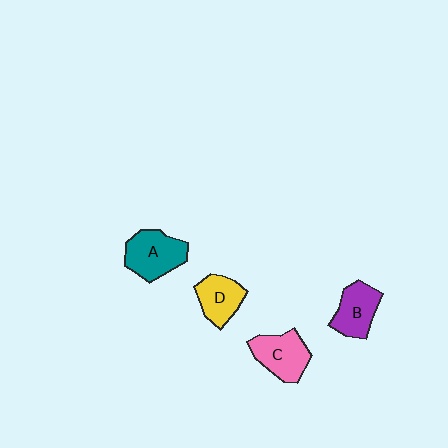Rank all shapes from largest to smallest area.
From largest to smallest: A (teal), C (pink), B (purple), D (yellow).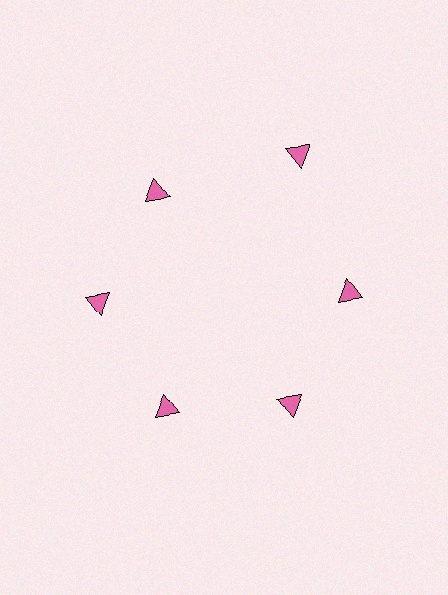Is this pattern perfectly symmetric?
No. The 6 pink triangles are arranged in a ring, but one element near the 1 o'clock position is pushed outward from the center, breaking the 6-fold rotational symmetry.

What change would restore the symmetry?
The symmetry would be restored by moving it inward, back onto the ring so that all 6 triangles sit at equal angles and equal distance from the center.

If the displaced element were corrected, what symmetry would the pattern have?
It would have 6-fold rotational symmetry — the pattern would map onto itself every 60 degrees.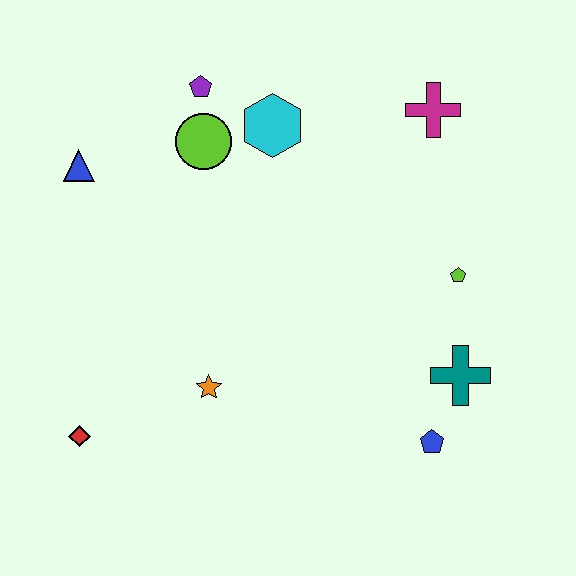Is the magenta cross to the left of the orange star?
No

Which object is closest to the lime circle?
The purple pentagon is closest to the lime circle.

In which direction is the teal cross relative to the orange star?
The teal cross is to the right of the orange star.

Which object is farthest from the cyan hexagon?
The red diamond is farthest from the cyan hexagon.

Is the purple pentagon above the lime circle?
Yes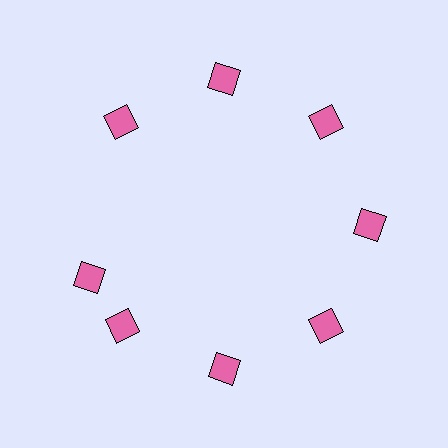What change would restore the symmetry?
The symmetry would be restored by rotating it back into even spacing with its neighbors so that all 8 diamonds sit at equal angles and equal distance from the center.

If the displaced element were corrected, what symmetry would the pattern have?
It would have 8-fold rotational symmetry — the pattern would map onto itself every 45 degrees.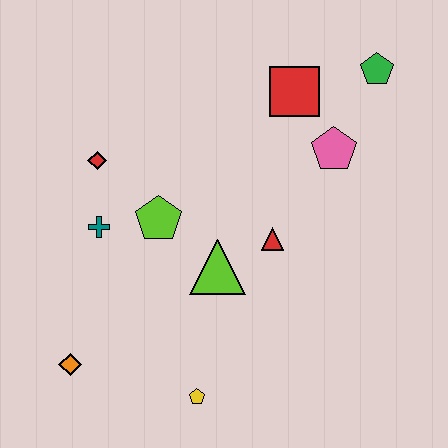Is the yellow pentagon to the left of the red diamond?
No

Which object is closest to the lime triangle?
The red triangle is closest to the lime triangle.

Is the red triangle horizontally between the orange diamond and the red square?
Yes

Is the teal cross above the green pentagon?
No